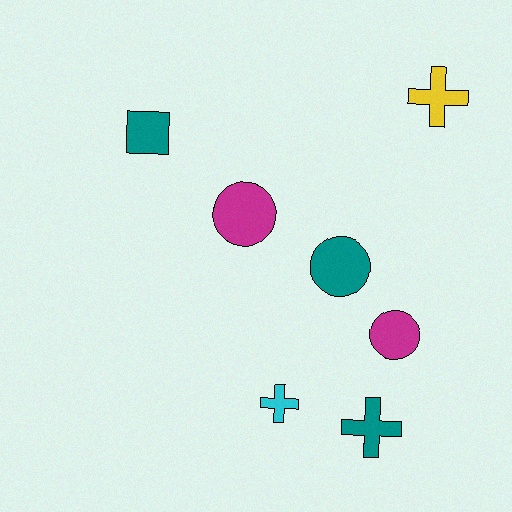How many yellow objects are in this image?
There is 1 yellow object.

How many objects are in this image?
There are 7 objects.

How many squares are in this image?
There is 1 square.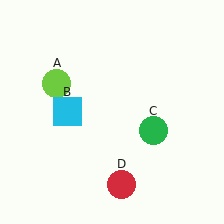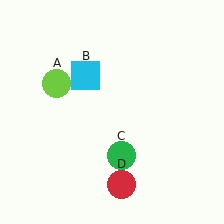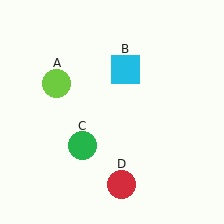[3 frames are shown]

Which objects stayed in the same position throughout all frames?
Lime circle (object A) and red circle (object D) remained stationary.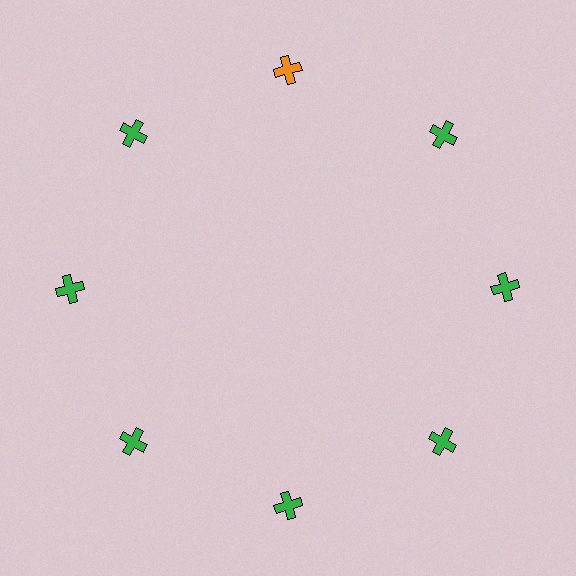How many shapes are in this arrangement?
There are 8 shapes arranged in a ring pattern.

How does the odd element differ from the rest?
It has a different color: orange instead of green.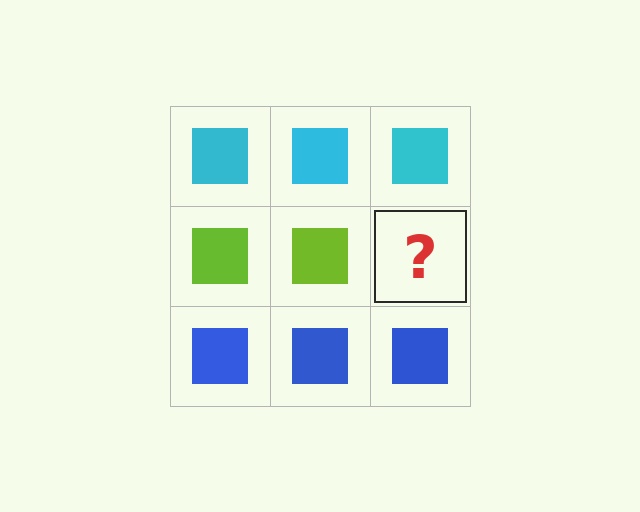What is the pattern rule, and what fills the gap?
The rule is that each row has a consistent color. The gap should be filled with a lime square.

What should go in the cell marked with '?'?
The missing cell should contain a lime square.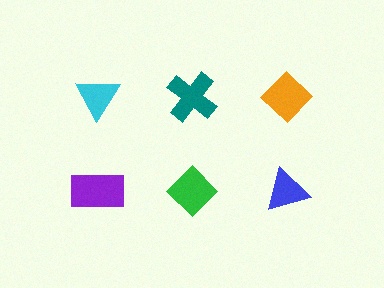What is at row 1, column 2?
A teal cross.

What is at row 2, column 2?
A green diamond.